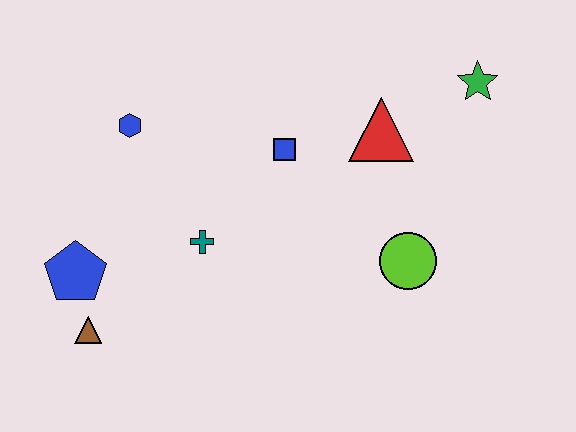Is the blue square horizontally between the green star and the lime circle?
No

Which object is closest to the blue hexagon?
The teal cross is closest to the blue hexagon.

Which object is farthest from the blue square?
The brown triangle is farthest from the blue square.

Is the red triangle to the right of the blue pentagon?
Yes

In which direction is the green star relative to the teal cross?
The green star is to the right of the teal cross.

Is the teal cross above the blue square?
No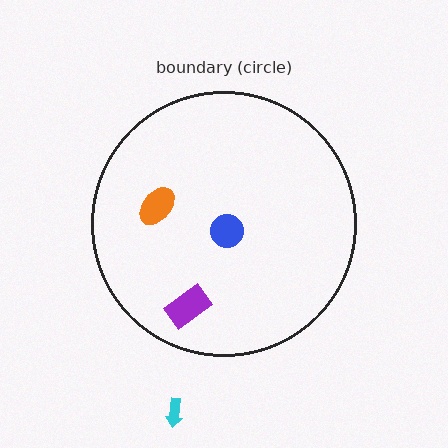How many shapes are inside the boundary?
3 inside, 1 outside.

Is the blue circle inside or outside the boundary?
Inside.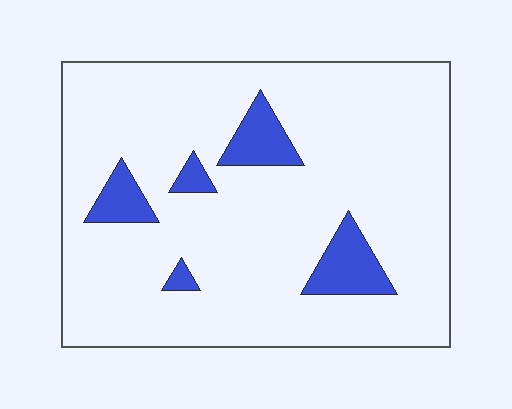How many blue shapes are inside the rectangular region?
5.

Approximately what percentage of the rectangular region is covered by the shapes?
Approximately 10%.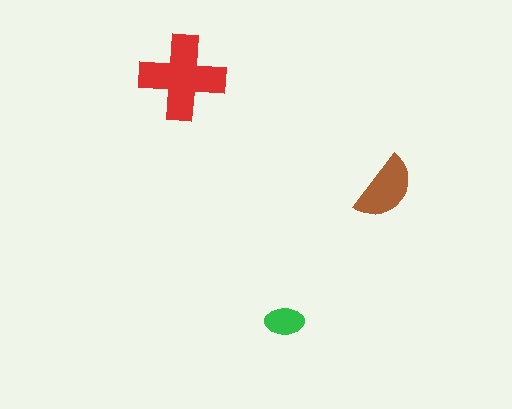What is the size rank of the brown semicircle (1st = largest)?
2nd.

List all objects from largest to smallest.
The red cross, the brown semicircle, the green ellipse.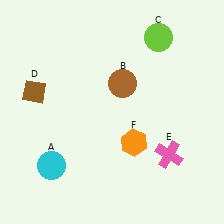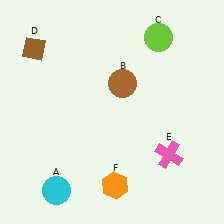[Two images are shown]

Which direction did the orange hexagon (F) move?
The orange hexagon (F) moved down.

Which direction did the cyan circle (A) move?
The cyan circle (A) moved down.